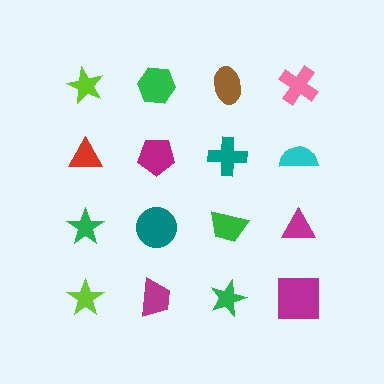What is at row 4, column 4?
A magenta square.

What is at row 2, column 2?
A magenta pentagon.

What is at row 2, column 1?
A red triangle.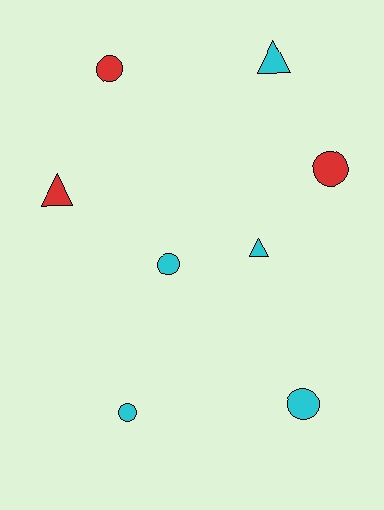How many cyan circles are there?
There are 3 cyan circles.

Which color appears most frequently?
Cyan, with 5 objects.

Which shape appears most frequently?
Circle, with 5 objects.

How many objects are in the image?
There are 8 objects.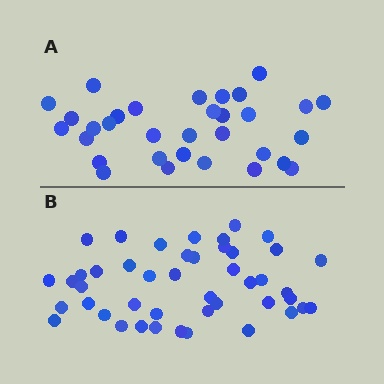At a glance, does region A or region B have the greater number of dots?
Region B (the bottom region) has more dots.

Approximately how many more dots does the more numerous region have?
Region B has approximately 15 more dots than region A.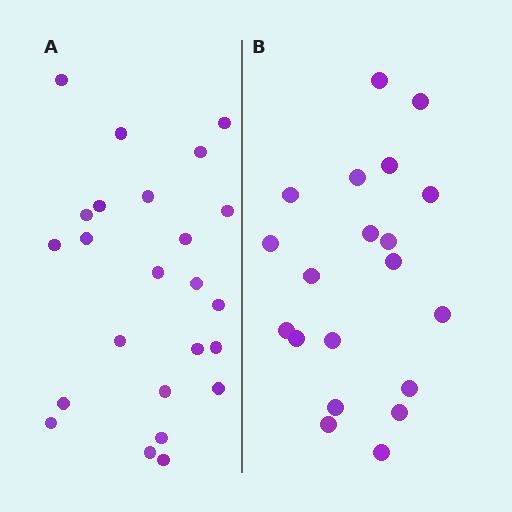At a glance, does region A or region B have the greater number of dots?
Region A (the left region) has more dots.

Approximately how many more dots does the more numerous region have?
Region A has about 4 more dots than region B.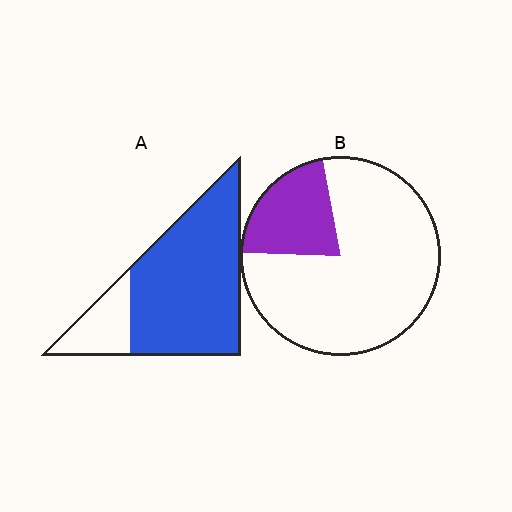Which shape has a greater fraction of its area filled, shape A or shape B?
Shape A.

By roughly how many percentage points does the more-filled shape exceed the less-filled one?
By roughly 60 percentage points (A over B).